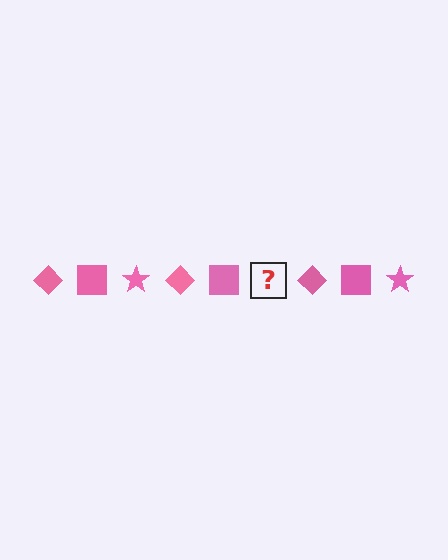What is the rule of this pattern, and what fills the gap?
The rule is that the pattern cycles through diamond, square, star shapes in pink. The gap should be filled with a pink star.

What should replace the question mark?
The question mark should be replaced with a pink star.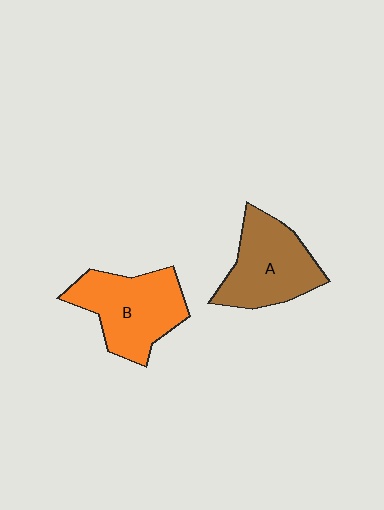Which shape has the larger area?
Shape B (orange).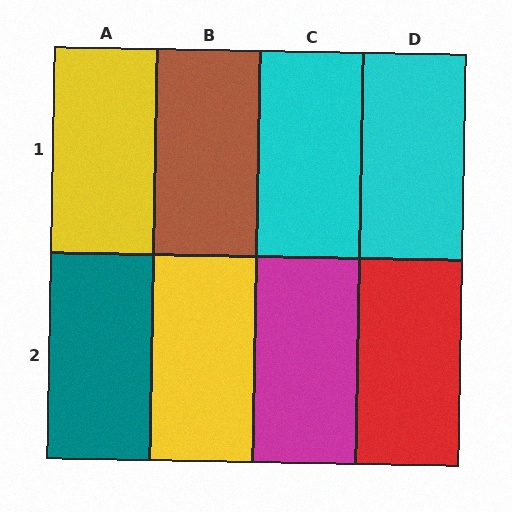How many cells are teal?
1 cell is teal.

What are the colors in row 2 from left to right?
Teal, yellow, magenta, red.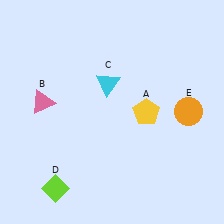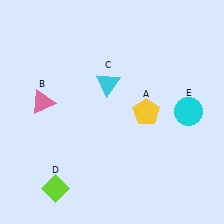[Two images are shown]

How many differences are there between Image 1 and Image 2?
There is 1 difference between the two images.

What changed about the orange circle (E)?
In Image 1, E is orange. In Image 2, it changed to cyan.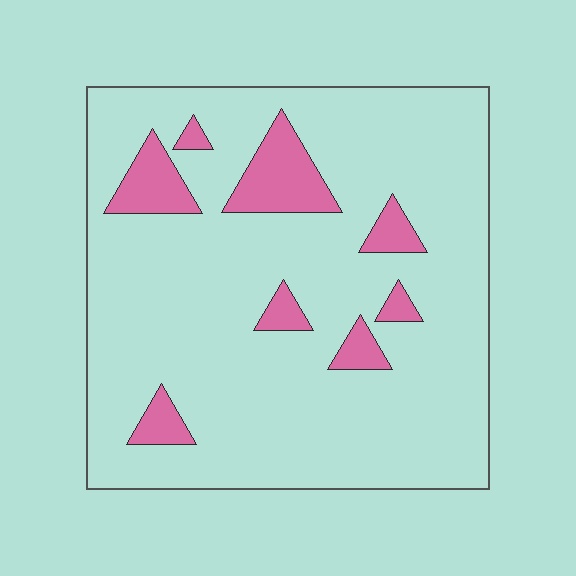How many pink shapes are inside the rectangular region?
8.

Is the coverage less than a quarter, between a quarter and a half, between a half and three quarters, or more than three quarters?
Less than a quarter.